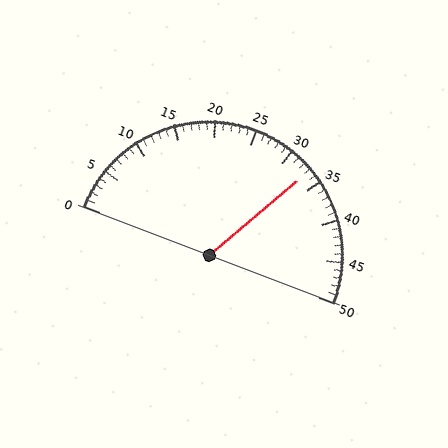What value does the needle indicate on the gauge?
The needle indicates approximately 33.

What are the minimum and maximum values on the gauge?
The gauge ranges from 0 to 50.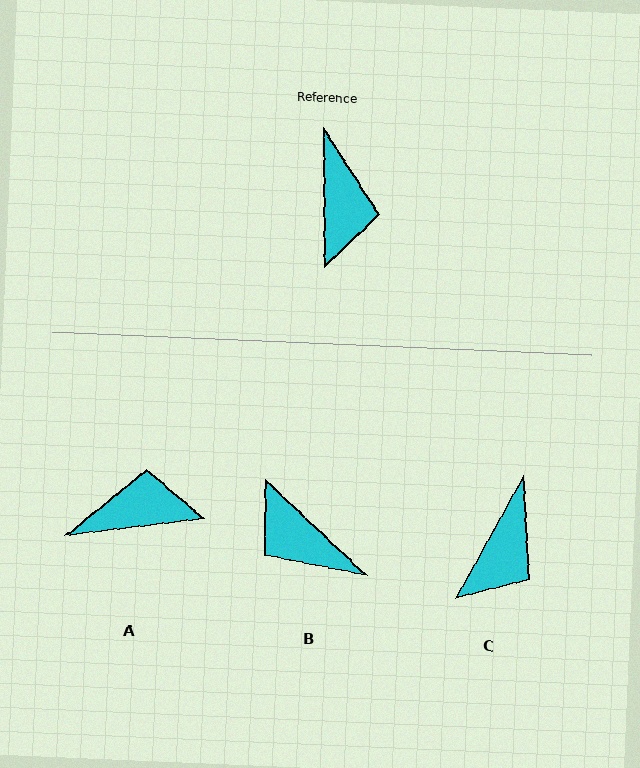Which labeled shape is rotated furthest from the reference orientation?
B, about 134 degrees away.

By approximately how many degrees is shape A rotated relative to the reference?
Approximately 96 degrees counter-clockwise.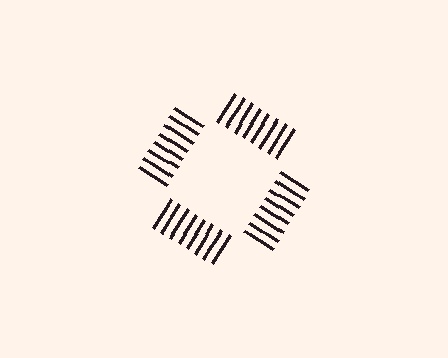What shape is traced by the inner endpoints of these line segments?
An illusory square — the line segments terminate on its edges but no continuous stroke is drawn.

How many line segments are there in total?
32 — 8 along each of the 4 edges.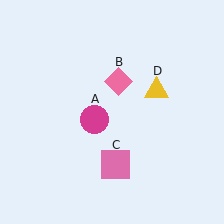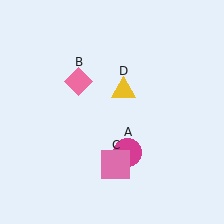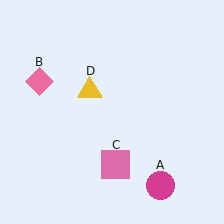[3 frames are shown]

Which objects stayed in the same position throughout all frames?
Pink square (object C) remained stationary.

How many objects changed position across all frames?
3 objects changed position: magenta circle (object A), pink diamond (object B), yellow triangle (object D).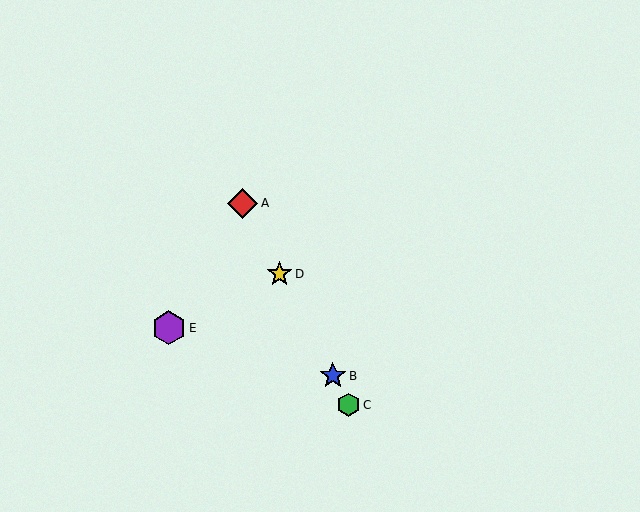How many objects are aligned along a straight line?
4 objects (A, B, C, D) are aligned along a straight line.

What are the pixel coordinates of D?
Object D is at (279, 274).